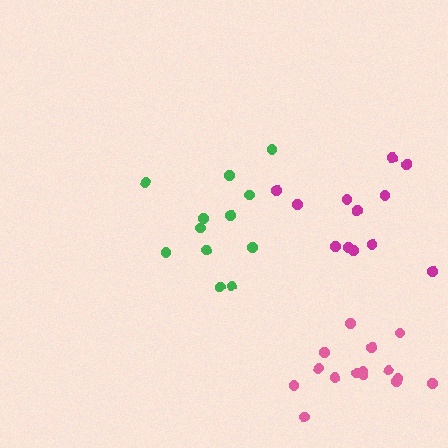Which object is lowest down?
The pink cluster is bottommost.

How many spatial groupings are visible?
There are 3 spatial groupings.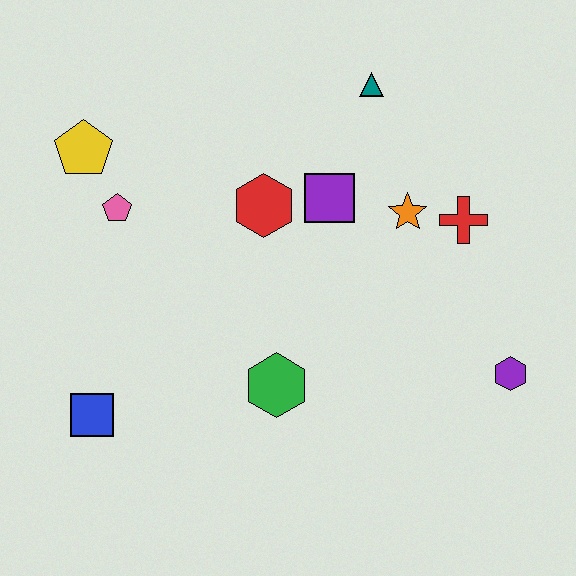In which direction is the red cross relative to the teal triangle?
The red cross is below the teal triangle.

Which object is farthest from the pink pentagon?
The purple hexagon is farthest from the pink pentagon.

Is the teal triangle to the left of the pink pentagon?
No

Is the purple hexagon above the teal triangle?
No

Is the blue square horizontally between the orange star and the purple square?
No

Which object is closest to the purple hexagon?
The red cross is closest to the purple hexagon.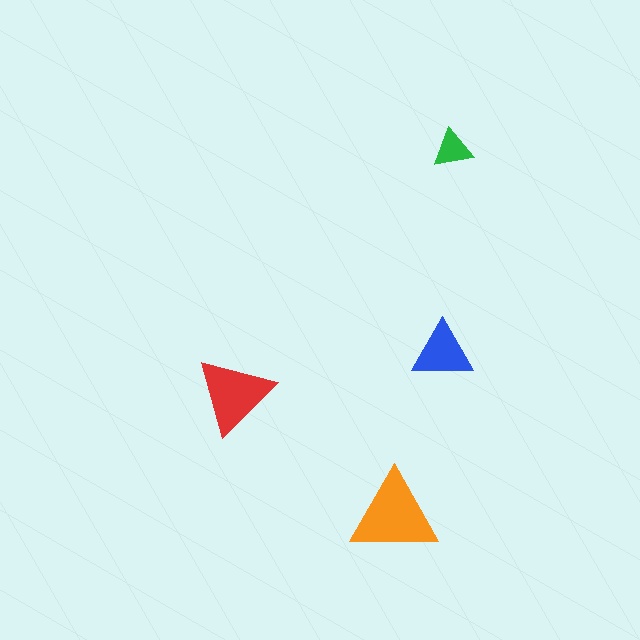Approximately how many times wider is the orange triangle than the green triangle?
About 2 times wider.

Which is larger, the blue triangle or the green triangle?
The blue one.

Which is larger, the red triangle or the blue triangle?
The red one.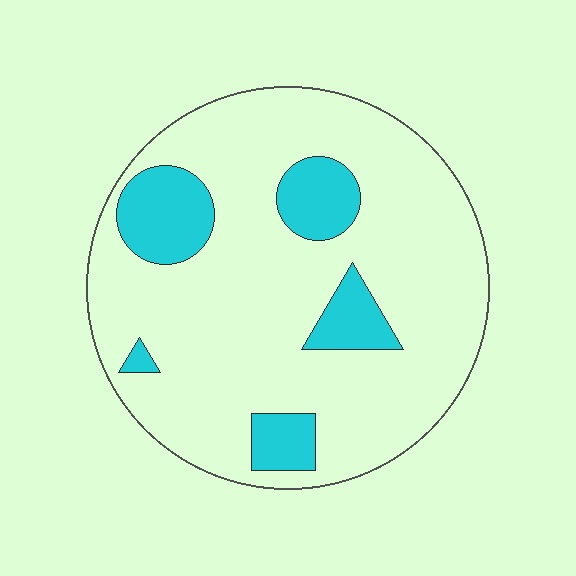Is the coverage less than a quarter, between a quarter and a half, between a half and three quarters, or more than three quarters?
Less than a quarter.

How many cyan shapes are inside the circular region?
5.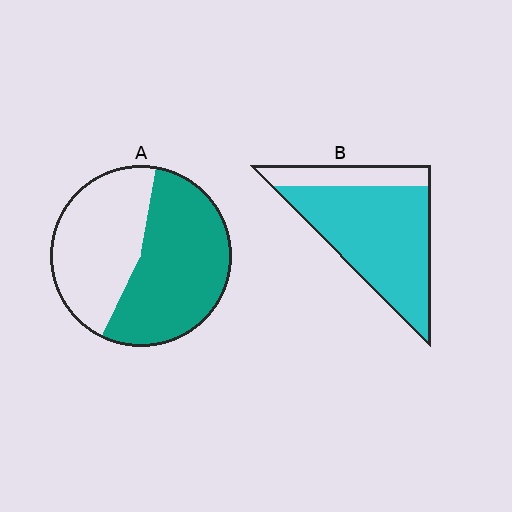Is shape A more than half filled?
Yes.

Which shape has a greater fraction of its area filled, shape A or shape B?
Shape B.